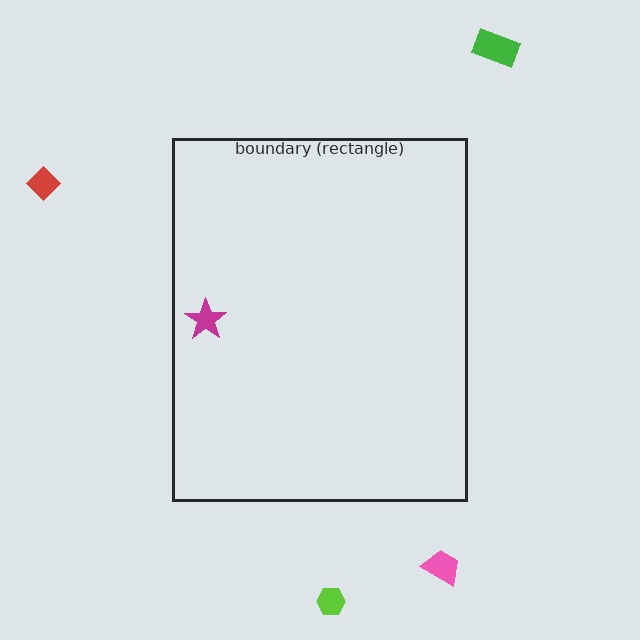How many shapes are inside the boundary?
1 inside, 4 outside.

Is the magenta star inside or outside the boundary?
Inside.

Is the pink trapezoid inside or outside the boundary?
Outside.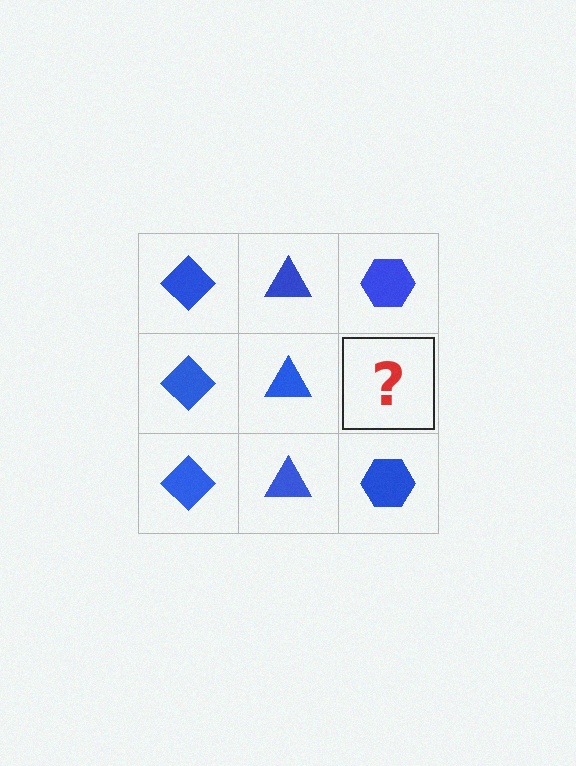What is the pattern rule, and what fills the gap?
The rule is that each column has a consistent shape. The gap should be filled with a blue hexagon.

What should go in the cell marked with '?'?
The missing cell should contain a blue hexagon.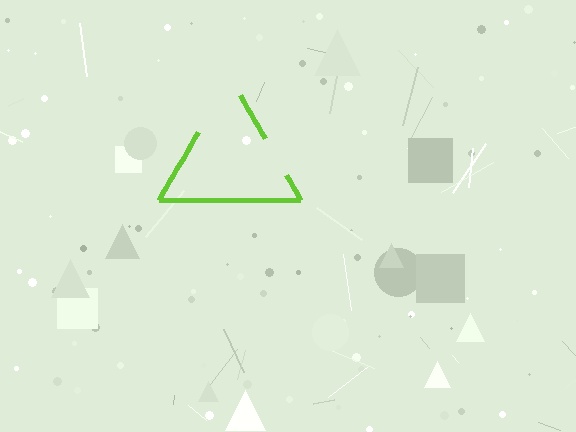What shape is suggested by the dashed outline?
The dashed outline suggests a triangle.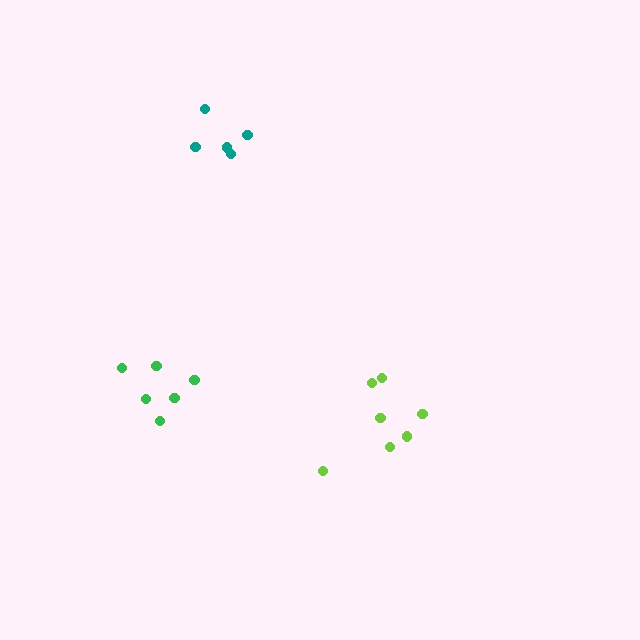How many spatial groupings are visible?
There are 3 spatial groupings.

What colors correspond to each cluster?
The clusters are colored: green, lime, teal.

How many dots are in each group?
Group 1: 6 dots, Group 2: 7 dots, Group 3: 5 dots (18 total).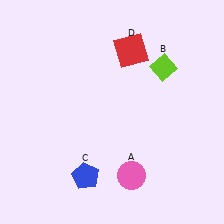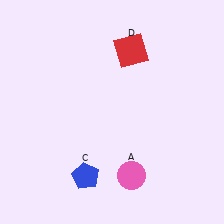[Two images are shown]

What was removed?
The lime diamond (B) was removed in Image 2.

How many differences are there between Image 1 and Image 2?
There is 1 difference between the two images.